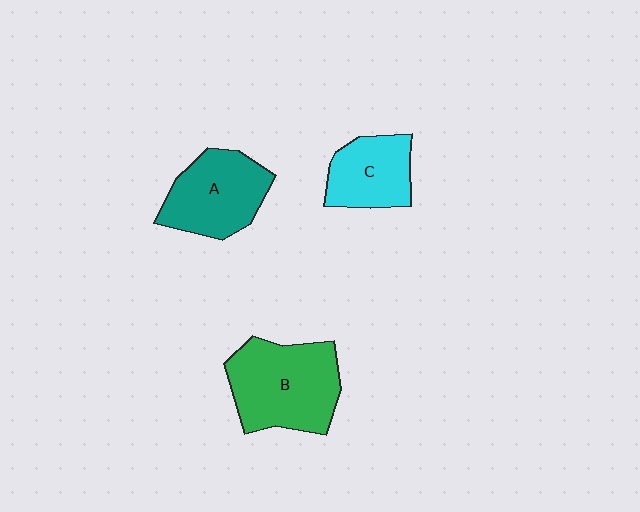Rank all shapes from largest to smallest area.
From largest to smallest: B (green), A (teal), C (cyan).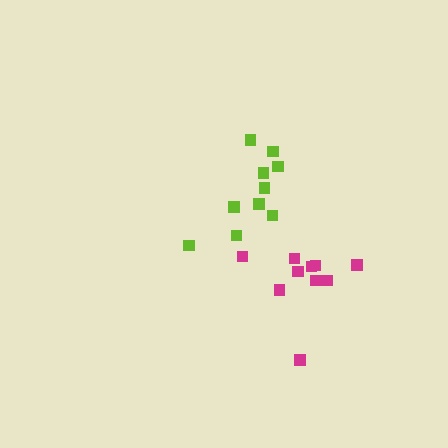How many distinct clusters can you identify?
There are 2 distinct clusters.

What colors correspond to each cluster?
The clusters are colored: lime, magenta.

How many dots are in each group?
Group 1: 10 dots, Group 2: 10 dots (20 total).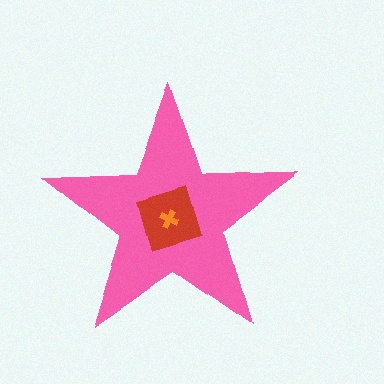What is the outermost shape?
The pink star.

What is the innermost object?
The orange cross.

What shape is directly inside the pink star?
The red diamond.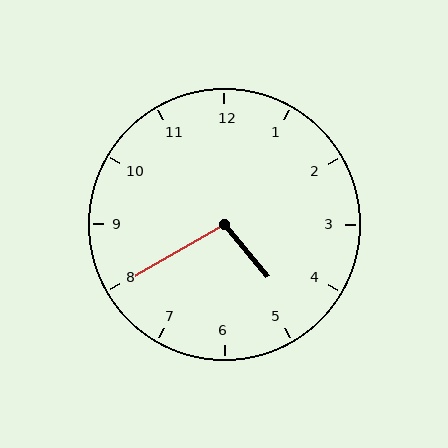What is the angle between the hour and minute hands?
Approximately 100 degrees.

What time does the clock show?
4:40.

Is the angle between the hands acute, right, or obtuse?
It is obtuse.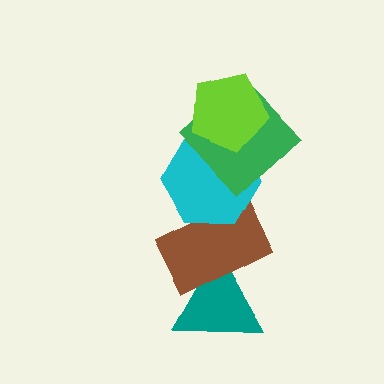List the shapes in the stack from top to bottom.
From top to bottom: the lime pentagon, the green diamond, the cyan hexagon, the brown rectangle, the teal triangle.